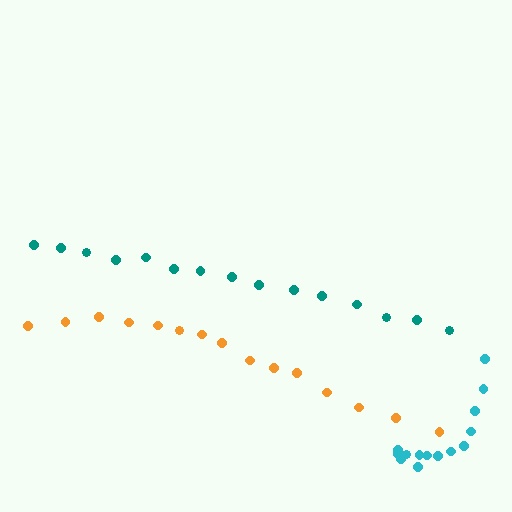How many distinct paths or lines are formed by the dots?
There are 3 distinct paths.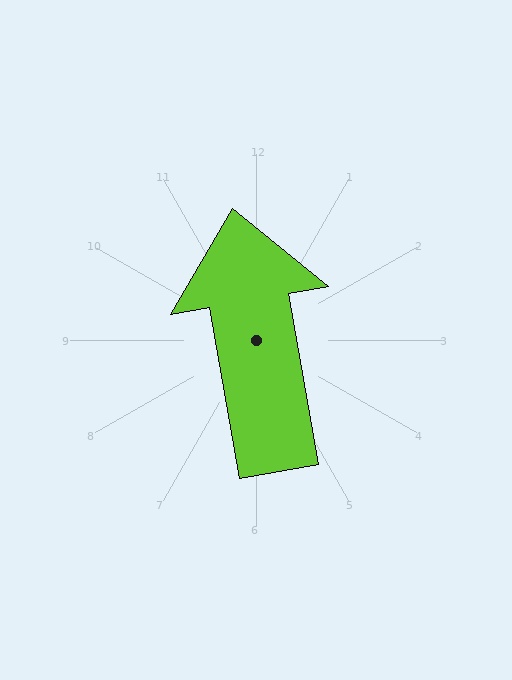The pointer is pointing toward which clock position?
Roughly 12 o'clock.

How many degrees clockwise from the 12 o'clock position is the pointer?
Approximately 350 degrees.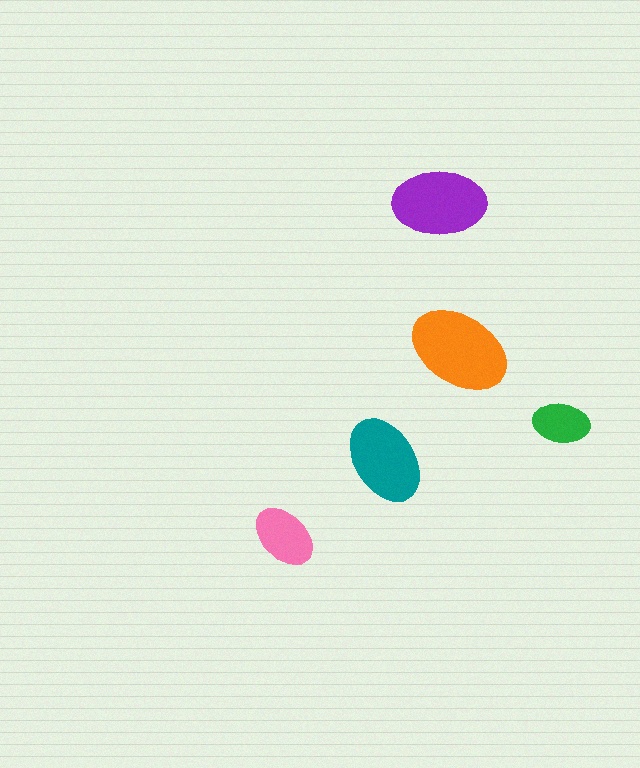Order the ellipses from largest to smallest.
the orange one, the purple one, the teal one, the pink one, the green one.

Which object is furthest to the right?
The green ellipse is rightmost.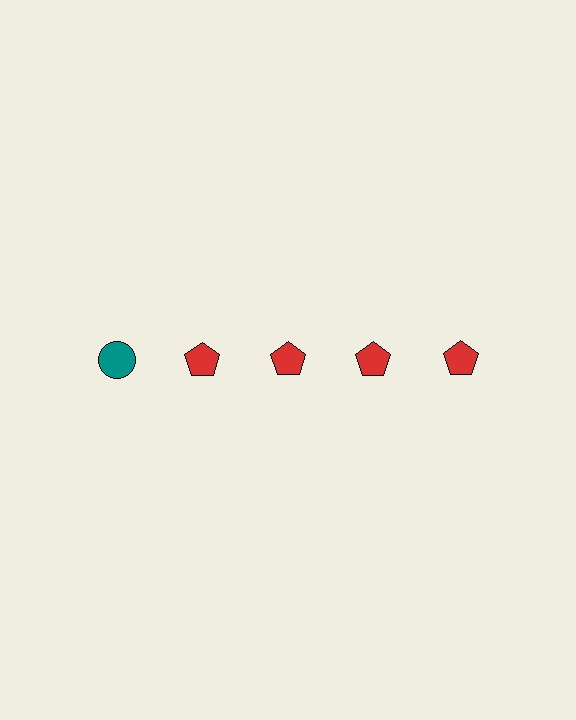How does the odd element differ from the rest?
It differs in both color (teal instead of red) and shape (circle instead of pentagon).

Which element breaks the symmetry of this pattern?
The teal circle in the top row, leftmost column breaks the symmetry. All other shapes are red pentagons.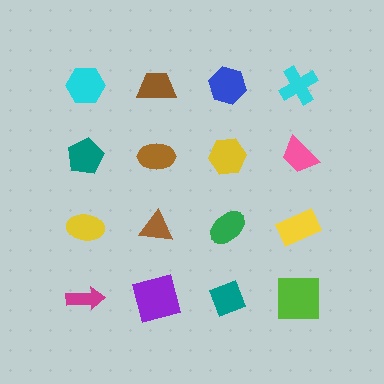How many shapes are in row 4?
4 shapes.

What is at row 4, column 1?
A magenta arrow.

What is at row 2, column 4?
A pink trapezoid.